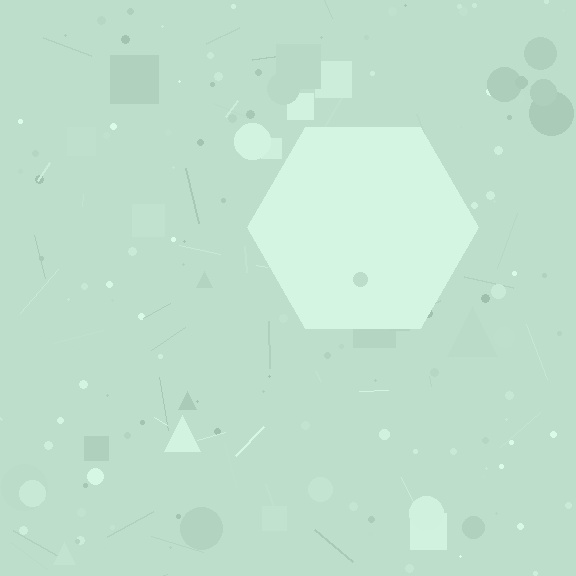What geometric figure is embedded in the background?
A hexagon is embedded in the background.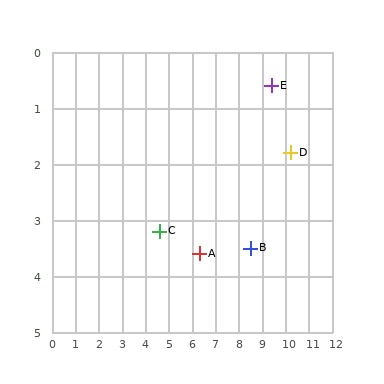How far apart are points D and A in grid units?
Points D and A are about 4.3 grid units apart.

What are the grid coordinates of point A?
Point A is at approximately (6.3, 3.6).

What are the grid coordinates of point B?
Point B is at approximately (8.5, 3.5).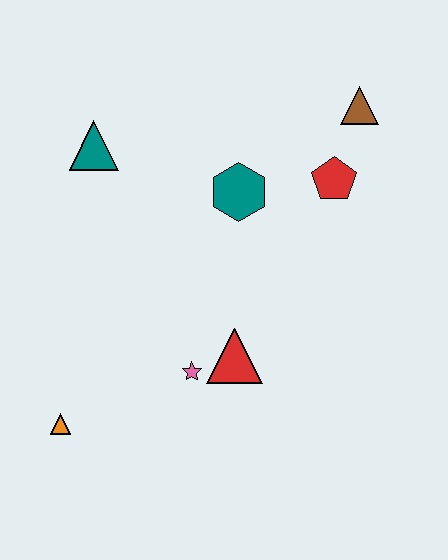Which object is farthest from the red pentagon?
The orange triangle is farthest from the red pentagon.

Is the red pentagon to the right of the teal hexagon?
Yes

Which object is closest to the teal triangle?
The teal hexagon is closest to the teal triangle.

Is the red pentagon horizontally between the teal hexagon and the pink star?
No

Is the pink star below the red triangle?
Yes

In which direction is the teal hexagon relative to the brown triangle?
The teal hexagon is to the left of the brown triangle.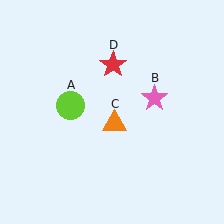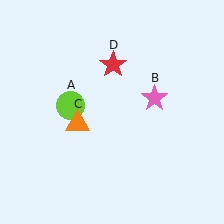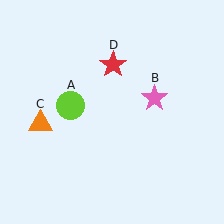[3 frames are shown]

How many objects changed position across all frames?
1 object changed position: orange triangle (object C).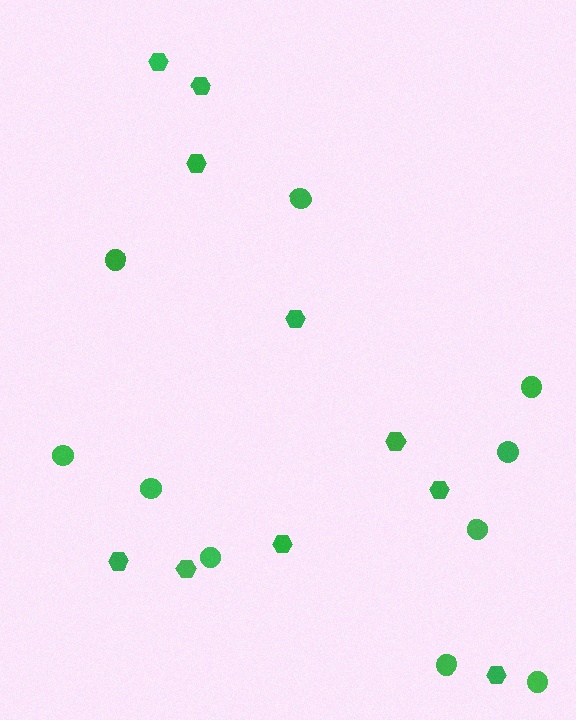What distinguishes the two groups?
There are 2 groups: one group of circles (10) and one group of hexagons (10).